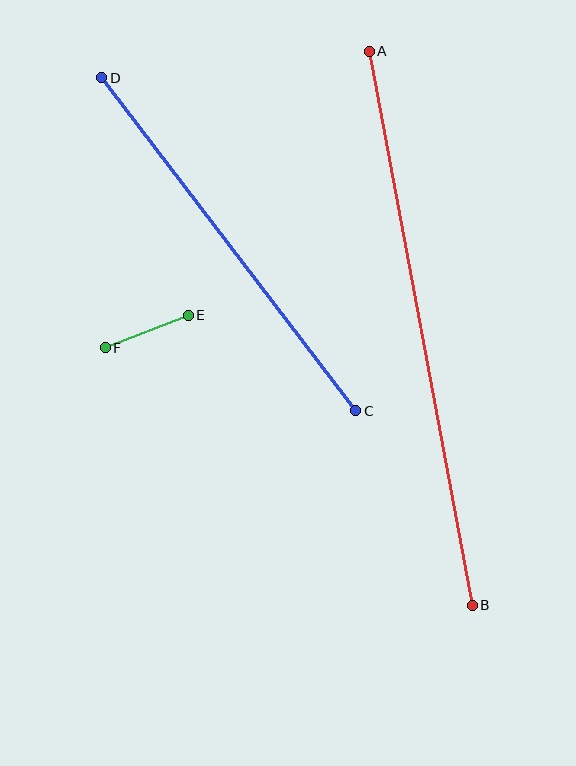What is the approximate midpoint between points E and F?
The midpoint is at approximately (147, 331) pixels.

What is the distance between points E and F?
The distance is approximately 89 pixels.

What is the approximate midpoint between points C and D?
The midpoint is at approximately (229, 244) pixels.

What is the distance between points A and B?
The distance is approximately 564 pixels.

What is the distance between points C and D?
The distance is approximately 419 pixels.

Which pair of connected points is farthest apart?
Points A and B are farthest apart.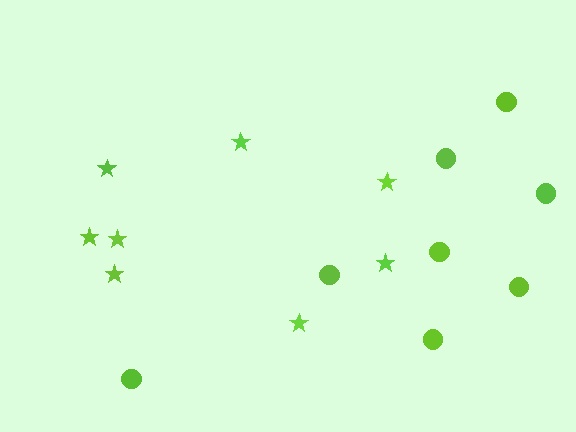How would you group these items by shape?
There are 2 groups: one group of circles (8) and one group of stars (8).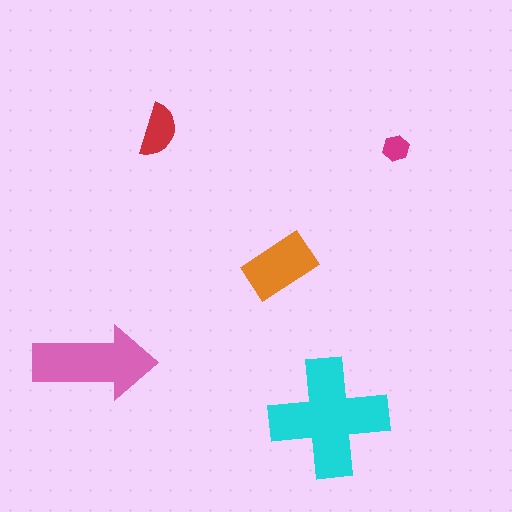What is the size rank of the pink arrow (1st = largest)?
2nd.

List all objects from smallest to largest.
The magenta hexagon, the red semicircle, the orange rectangle, the pink arrow, the cyan cross.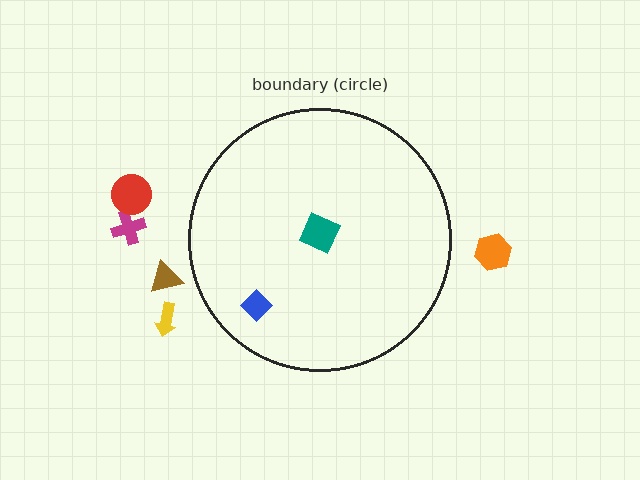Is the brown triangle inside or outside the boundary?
Outside.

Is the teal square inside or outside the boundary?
Inside.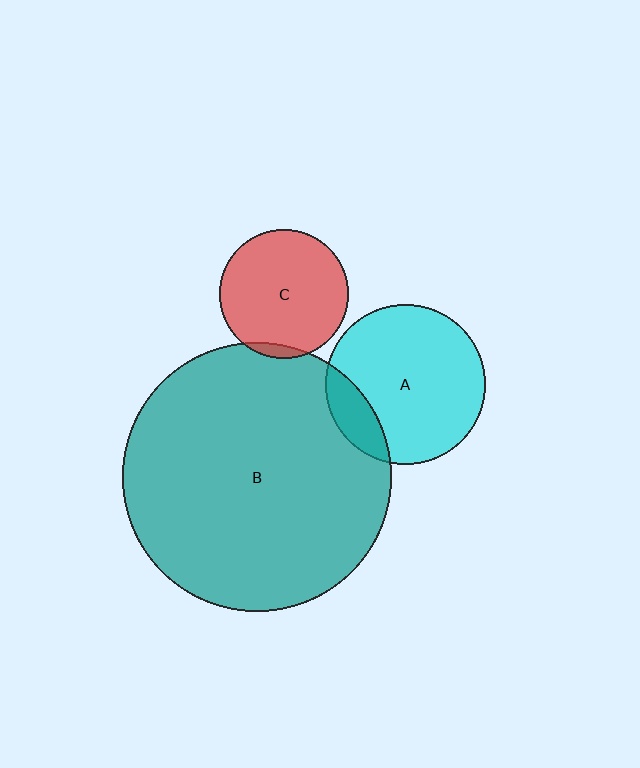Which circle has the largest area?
Circle B (teal).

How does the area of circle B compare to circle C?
Approximately 4.3 times.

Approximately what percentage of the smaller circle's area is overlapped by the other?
Approximately 15%.